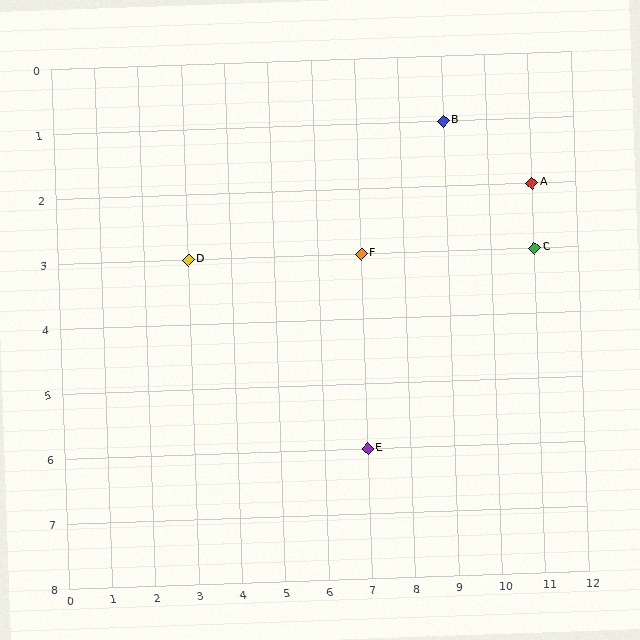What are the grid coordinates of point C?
Point C is at grid coordinates (11, 3).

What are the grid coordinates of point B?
Point B is at grid coordinates (9, 1).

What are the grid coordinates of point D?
Point D is at grid coordinates (3, 3).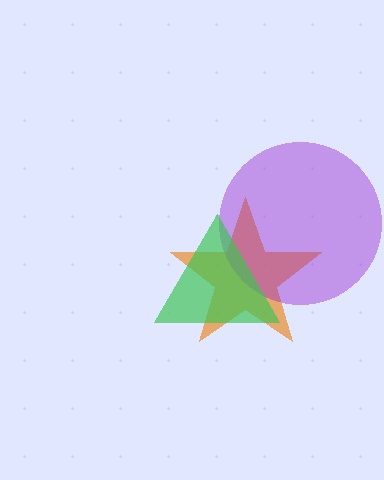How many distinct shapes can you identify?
There are 3 distinct shapes: an orange star, a purple circle, a green triangle.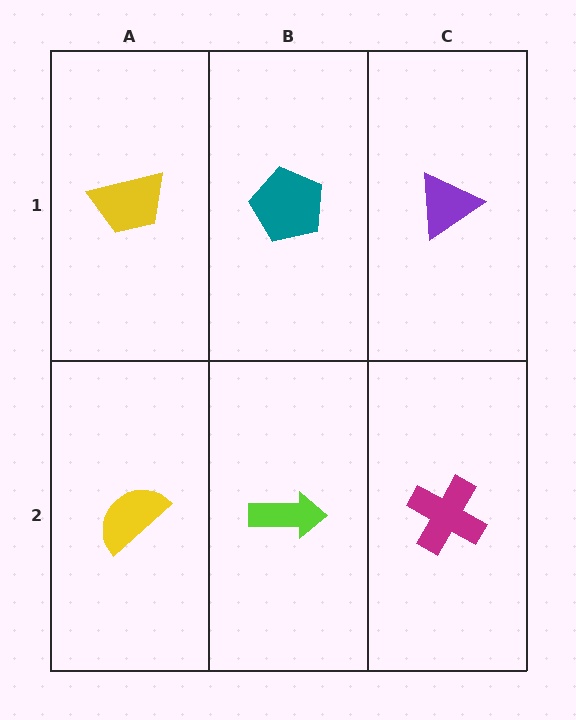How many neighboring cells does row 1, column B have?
3.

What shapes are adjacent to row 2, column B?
A teal pentagon (row 1, column B), a yellow semicircle (row 2, column A), a magenta cross (row 2, column C).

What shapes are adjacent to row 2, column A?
A yellow trapezoid (row 1, column A), a lime arrow (row 2, column B).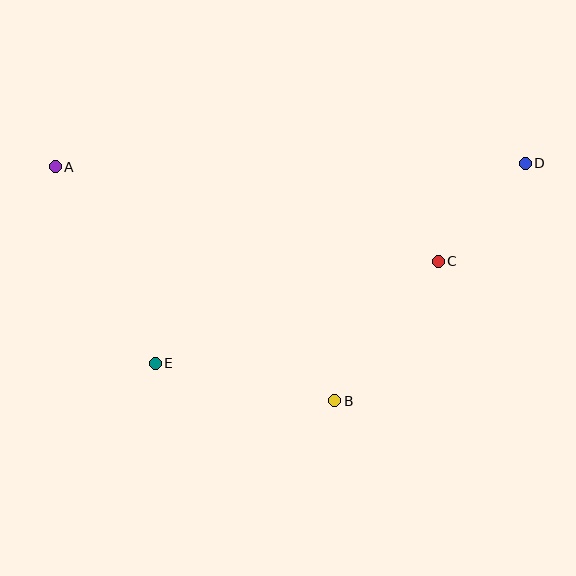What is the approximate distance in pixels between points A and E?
The distance between A and E is approximately 221 pixels.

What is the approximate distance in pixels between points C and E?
The distance between C and E is approximately 301 pixels.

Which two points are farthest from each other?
Points A and D are farthest from each other.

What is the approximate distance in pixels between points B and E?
The distance between B and E is approximately 183 pixels.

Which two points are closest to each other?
Points C and D are closest to each other.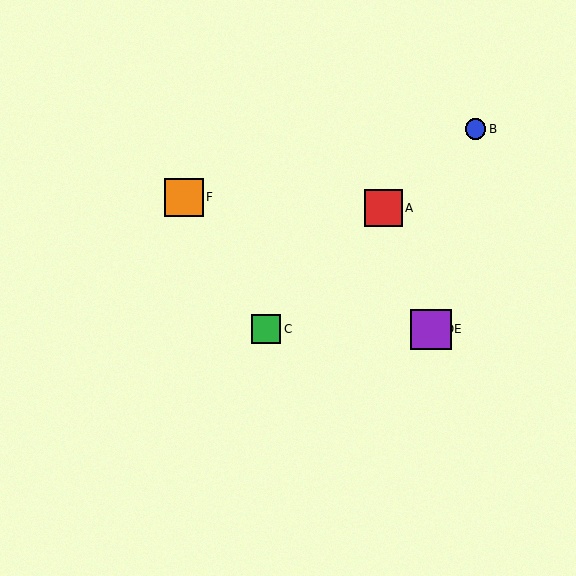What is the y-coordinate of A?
Object A is at y≈208.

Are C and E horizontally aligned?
Yes, both are at y≈329.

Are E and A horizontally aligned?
No, E is at y≈329 and A is at y≈208.